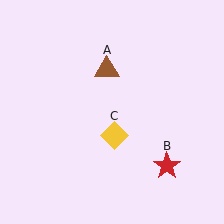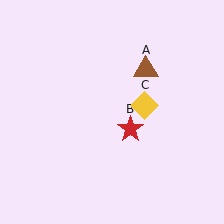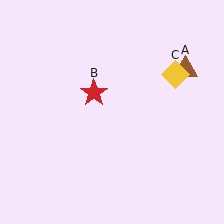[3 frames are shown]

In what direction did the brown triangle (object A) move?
The brown triangle (object A) moved right.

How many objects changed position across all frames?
3 objects changed position: brown triangle (object A), red star (object B), yellow diamond (object C).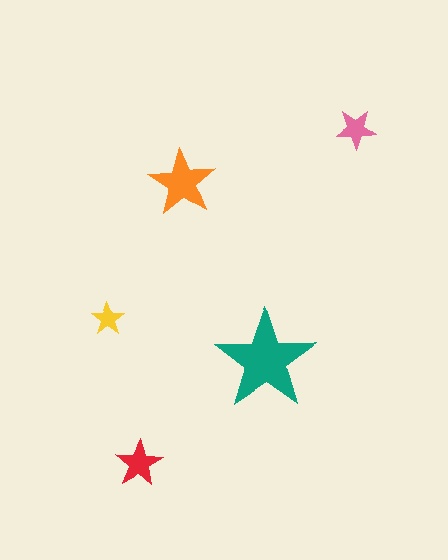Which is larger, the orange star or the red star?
The orange one.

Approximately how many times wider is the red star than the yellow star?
About 1.5 times wider.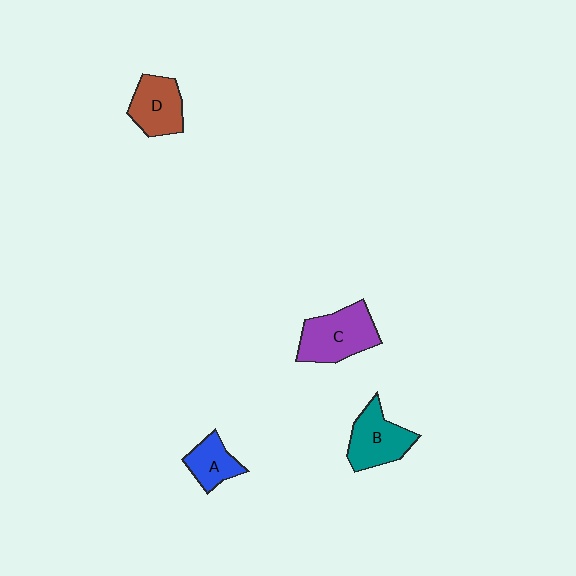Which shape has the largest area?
Shape C (purple).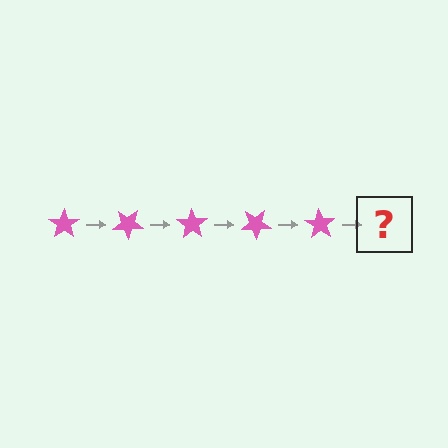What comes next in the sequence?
The next element should be a pink star rotated 175 degrees.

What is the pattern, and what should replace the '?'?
The pattern is that the star rotates 35 degrees each step. The '?' should be a pink star rotated 175 degrees.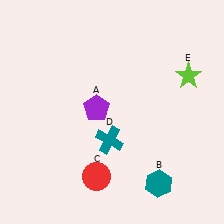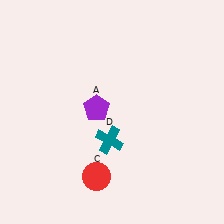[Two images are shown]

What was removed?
The lime star (E), the teal hexagon (B) were removed in Image 2.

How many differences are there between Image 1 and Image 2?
There are 2 differences between the two images.